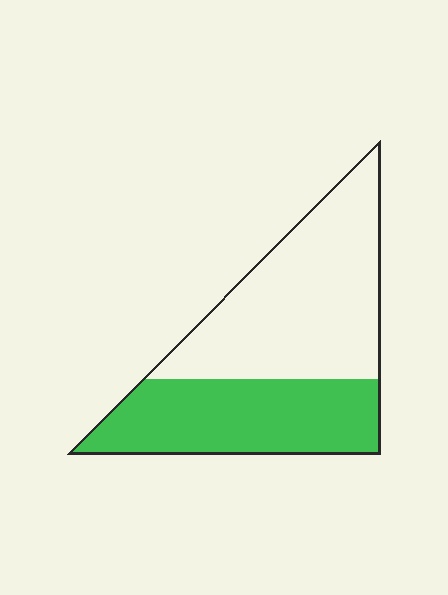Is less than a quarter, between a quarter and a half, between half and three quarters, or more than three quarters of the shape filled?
Between a quarter and a half.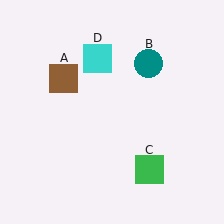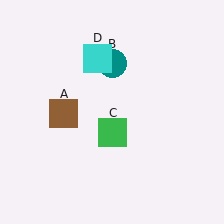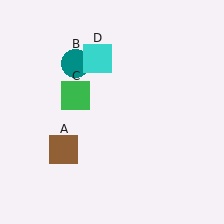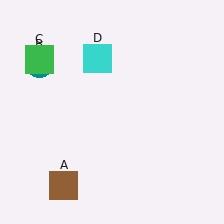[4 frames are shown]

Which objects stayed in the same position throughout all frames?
Cyan square (object D) remained stationary.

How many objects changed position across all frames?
3 objects changed position: brown square (object A), teal circle (object B), green square (object C).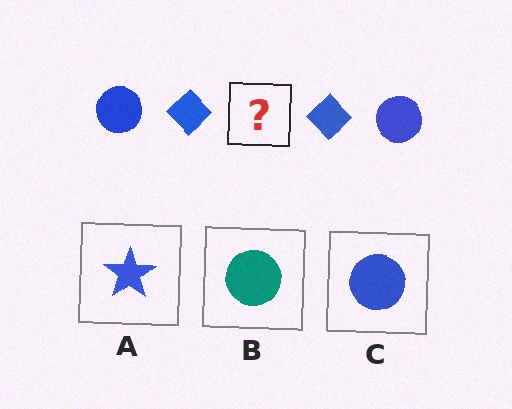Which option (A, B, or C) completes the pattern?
C.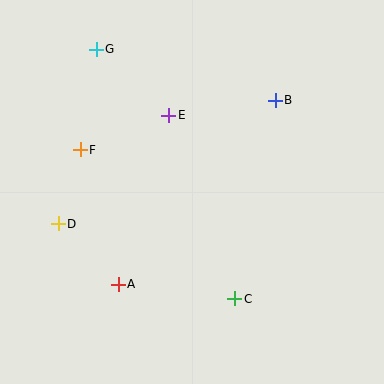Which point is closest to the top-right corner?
Point B is closest to the top-right corner.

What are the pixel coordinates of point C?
Point C is at (235, 299).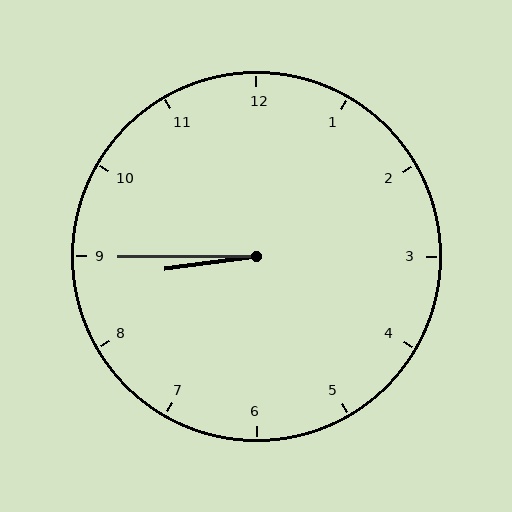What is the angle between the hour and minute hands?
Approximately 8 degrees.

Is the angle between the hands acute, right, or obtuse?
It is acute.